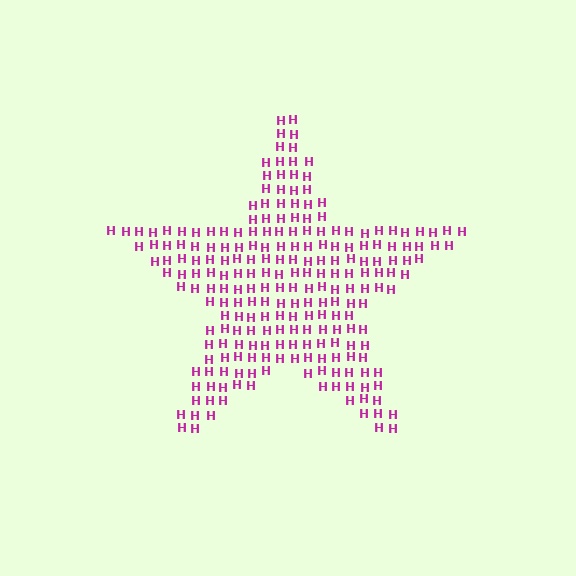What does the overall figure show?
The overall figure shows a star.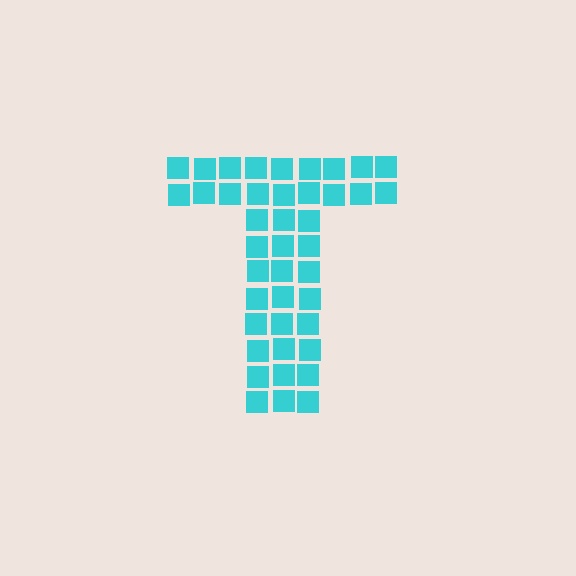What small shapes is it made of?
It is made of small squares.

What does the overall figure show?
The overall figure shows the letter T.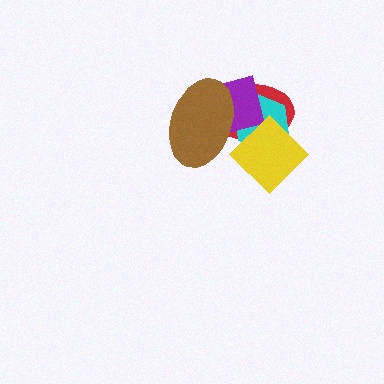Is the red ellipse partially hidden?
Yes, it is partially covered by another shape.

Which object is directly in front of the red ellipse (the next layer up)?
The cyan hexagon is directly in front of the red ellipse.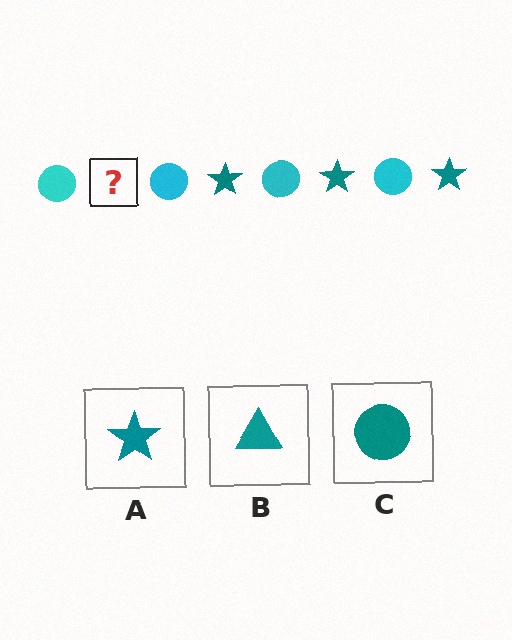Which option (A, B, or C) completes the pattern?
A.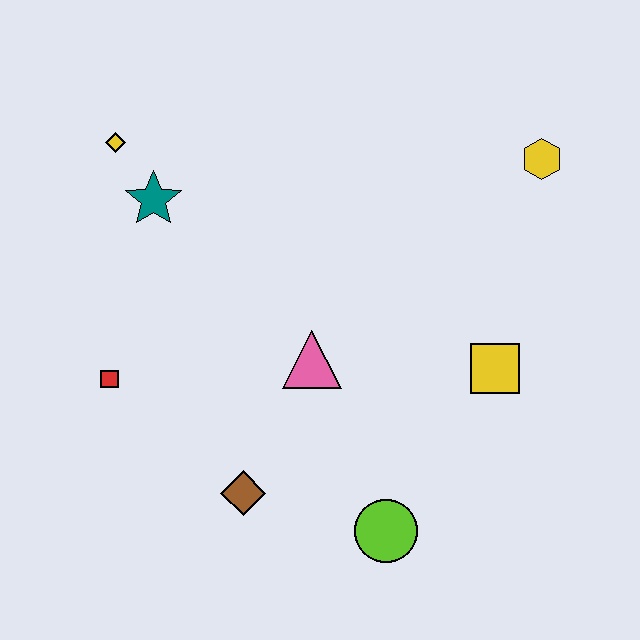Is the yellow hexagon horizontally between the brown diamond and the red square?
No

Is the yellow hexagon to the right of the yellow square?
Yes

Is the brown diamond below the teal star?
Yes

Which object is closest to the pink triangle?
The brown diamond is closest to the pink triangle.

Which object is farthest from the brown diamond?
The yellow hexagon is farthest from the brown diamond.